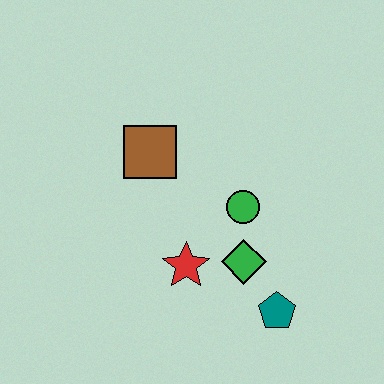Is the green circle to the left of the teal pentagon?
Yes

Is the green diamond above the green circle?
No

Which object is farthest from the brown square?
The teal pentagon is farthest from the brown square.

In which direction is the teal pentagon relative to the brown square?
The teal pentagon is below the brown square.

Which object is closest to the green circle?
The green diamond is closest to the green circle.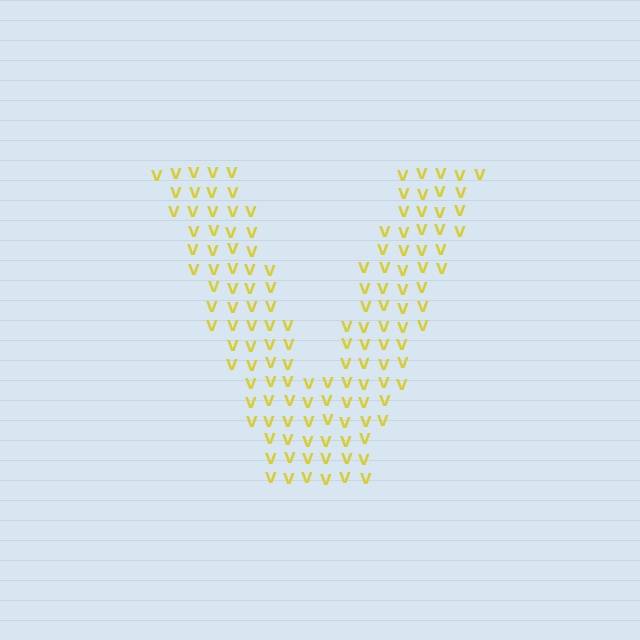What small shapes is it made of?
It is made of small letter V's.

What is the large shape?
The large shape is the letter V.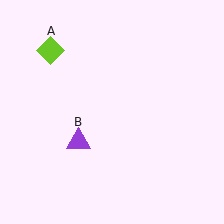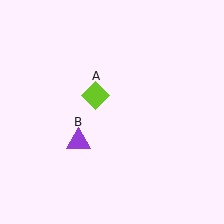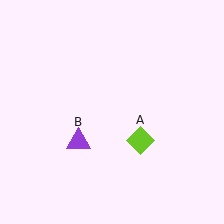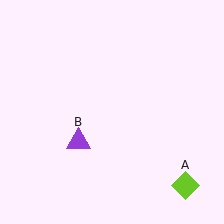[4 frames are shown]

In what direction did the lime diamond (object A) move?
The lime diamond (object A) moved down and to the right.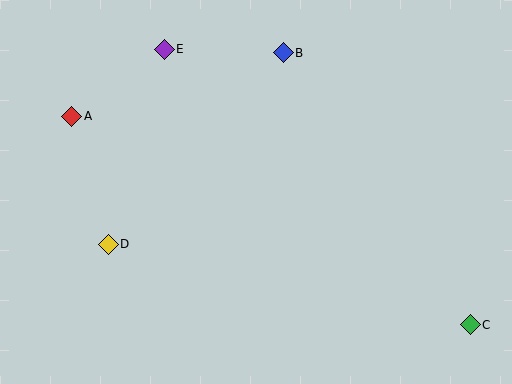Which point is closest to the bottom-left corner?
Point D is closest to the bottom-left corner.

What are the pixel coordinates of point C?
Point C is at (470, 325).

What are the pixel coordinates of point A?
Point A is at (72, 116).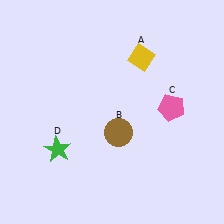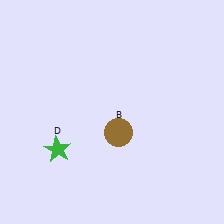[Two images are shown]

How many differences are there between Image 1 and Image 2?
There are 2 differences between the two images.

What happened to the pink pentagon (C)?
The pink pentagon (C) was removed in Image 2. It was in the top-right area of Image 1.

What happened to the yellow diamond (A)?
The yellow diamond (A) was removed in Image 2. It was in the top-right area of Image 1.